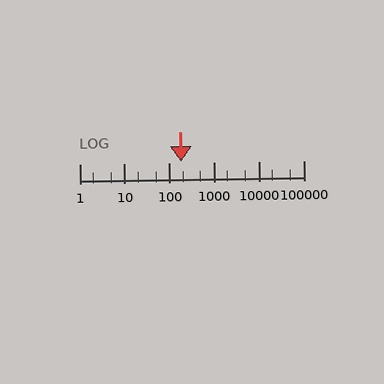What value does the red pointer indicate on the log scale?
The pointer indicates approximately 180.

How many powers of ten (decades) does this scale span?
The scale spans 5 decades, from 1 to 100000.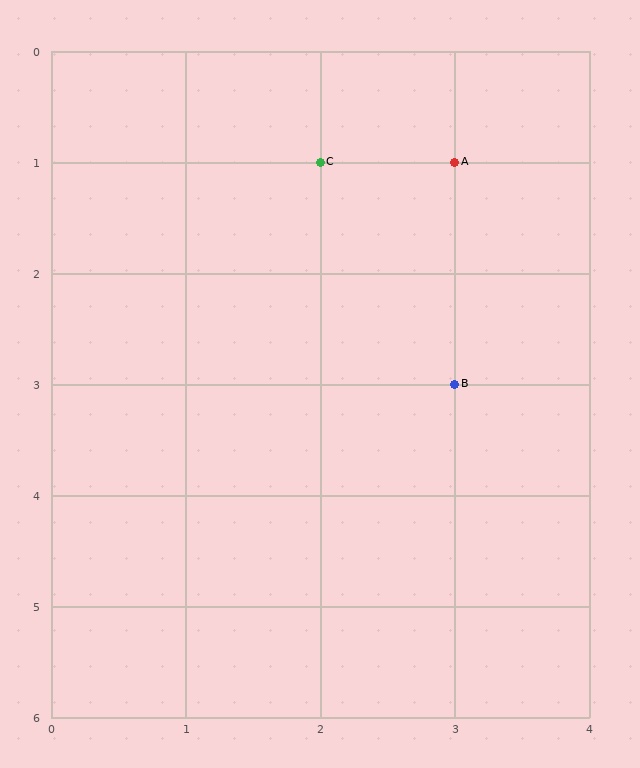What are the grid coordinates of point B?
Point B is at grid coordinates (3, 3).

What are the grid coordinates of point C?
Point C is at grid coordinates (2, 1).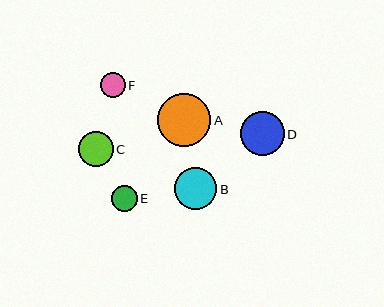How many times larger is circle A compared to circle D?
Circle A is approximately 1.2 times the size of circle D.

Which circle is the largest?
Circle A is the largest with a size of approximately 53 pixels.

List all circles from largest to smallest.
From largest to smallest: A, D, B, C, E, F.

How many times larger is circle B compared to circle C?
Circle B is approximately 1.2 times the size of circle C.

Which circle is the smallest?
Circle F is the smallest with a size of approximately 25 pixels.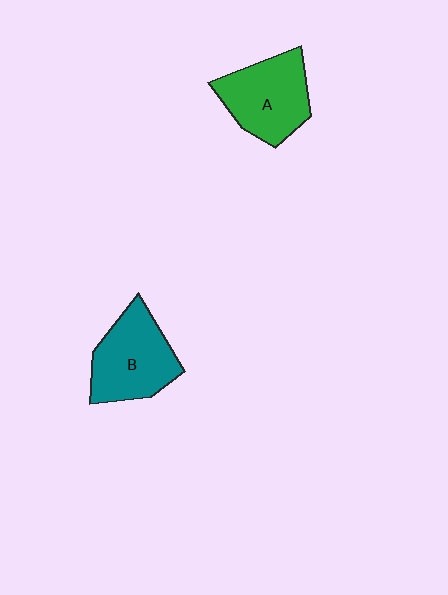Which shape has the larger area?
Shape B (teal).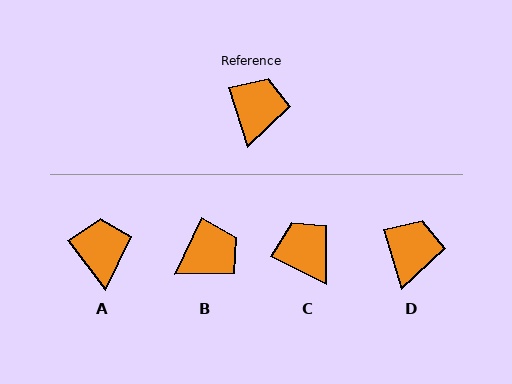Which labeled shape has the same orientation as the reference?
D.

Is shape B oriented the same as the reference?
No, it is off by about 43 degrees.